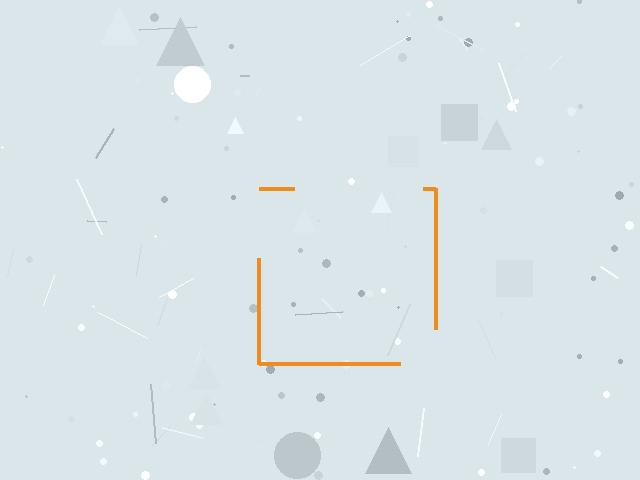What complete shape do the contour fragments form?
The contour fragments form a square.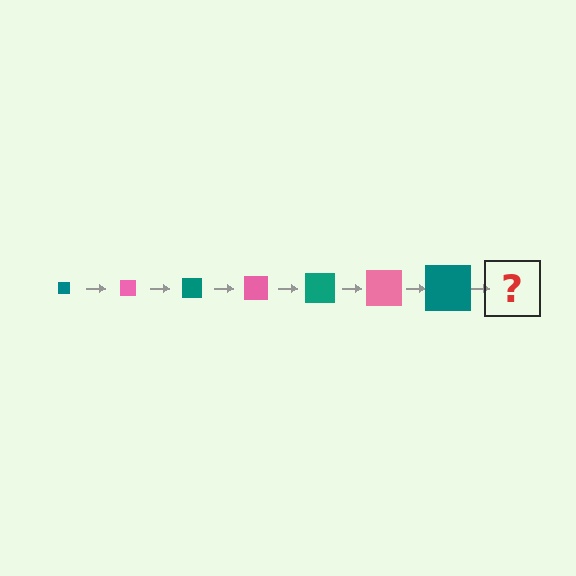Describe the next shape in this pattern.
It should be a pink square, larger than the previous one.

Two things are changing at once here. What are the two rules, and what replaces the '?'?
The two rules are that the square grows larger each step and the color cycles through teal and pink. The '?' should be a pink square, larger than the previous one.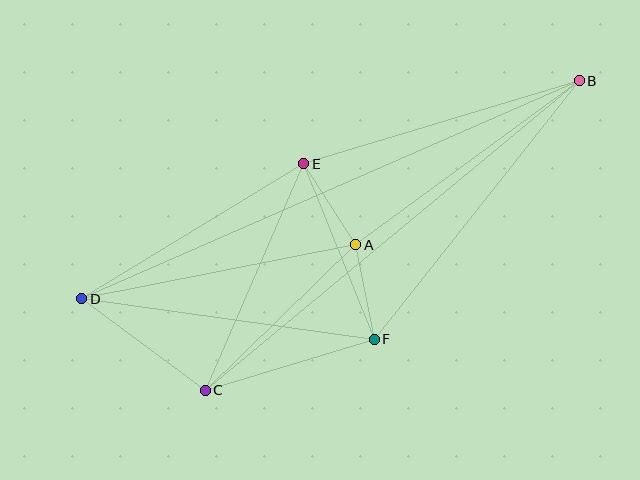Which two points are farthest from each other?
Points B and D are farthest from each other.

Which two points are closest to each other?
Points A and F are closest to each other.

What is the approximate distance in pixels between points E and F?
The distance between E and F is approximately 189 pixels.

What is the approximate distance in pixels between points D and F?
The distance between D and F is approximately 295 pixels.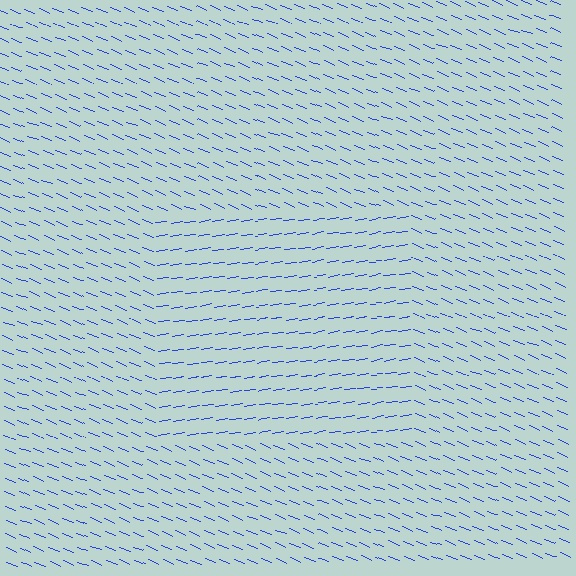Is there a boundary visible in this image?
Yes, there is a texture boundary formed by a change in line orientation.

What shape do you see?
I see a rectangle.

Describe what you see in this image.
The image is filled with small blue line segments. A rectangle region in the image has lines oriented differently from the surrounding lines, creating a visible texture boundary.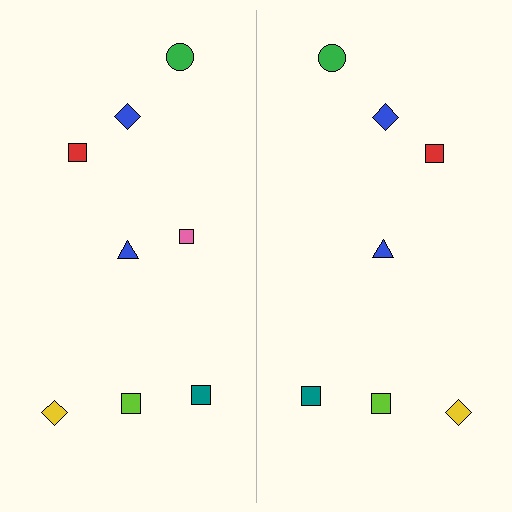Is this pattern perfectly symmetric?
No, the pattern is not perfectly symmetric. A pink square is missing from the right side.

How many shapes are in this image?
There are 15 shapes in this image.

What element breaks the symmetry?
A pink square is missing from the right side.